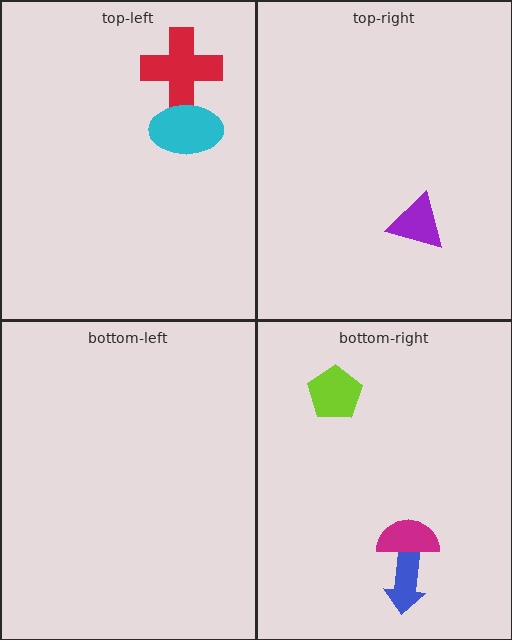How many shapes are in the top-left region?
2.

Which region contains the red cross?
The top-left region.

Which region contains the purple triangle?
The top-right region.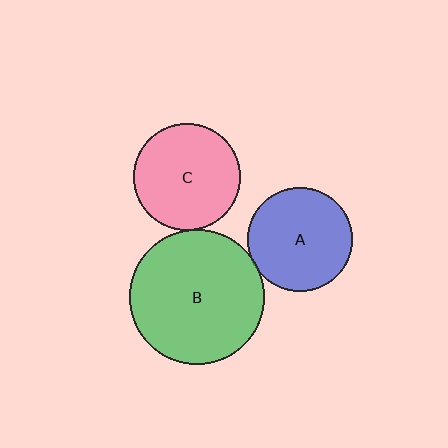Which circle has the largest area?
Circle B (green).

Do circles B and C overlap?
Yes.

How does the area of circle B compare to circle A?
Approximately 1.7 times.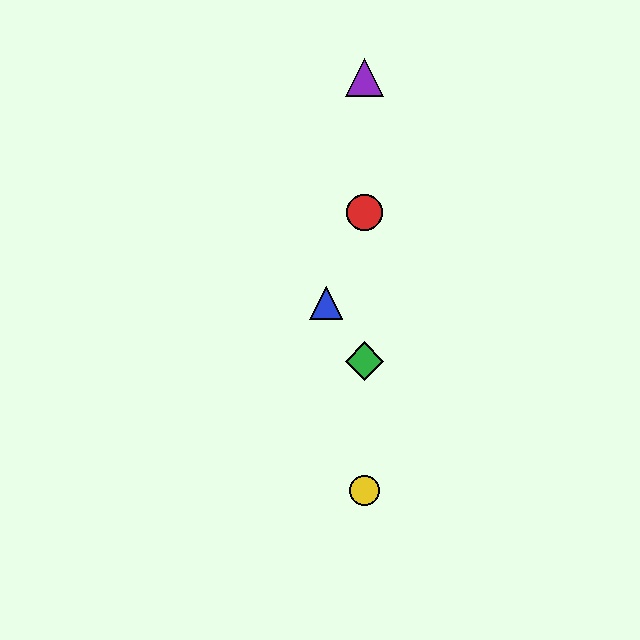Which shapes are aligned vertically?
The red circle, the green diamond, the yellow circle, the purple triangle are aligned vertically.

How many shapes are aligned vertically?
4 shapes (the red circle, the green diamond, the yellow circle, the purple triangle) are aligned vertically.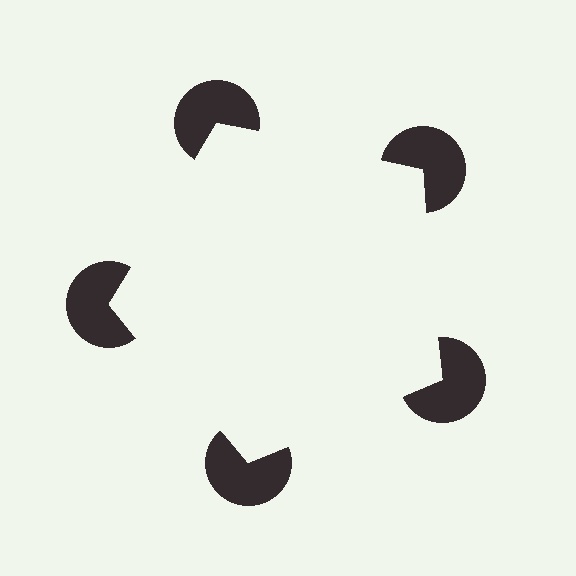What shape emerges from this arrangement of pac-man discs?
An illusory pentagon — its edges are inferred from the aligned wedge cuts in the pac-man discs, not physically drawn.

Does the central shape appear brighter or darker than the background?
It typically appears slightly brighter than the background, even though no actual brightness change is drawn.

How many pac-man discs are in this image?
There are 5 — one at each vertex of the illusory pentagon.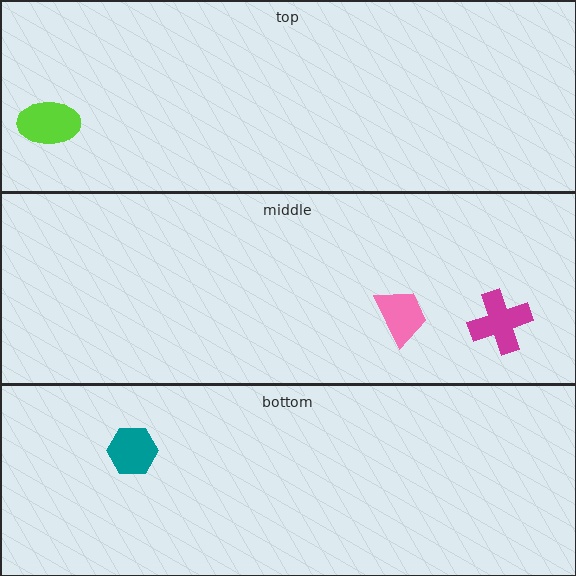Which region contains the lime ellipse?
The top region.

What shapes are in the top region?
The lime ellipse.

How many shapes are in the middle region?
2.